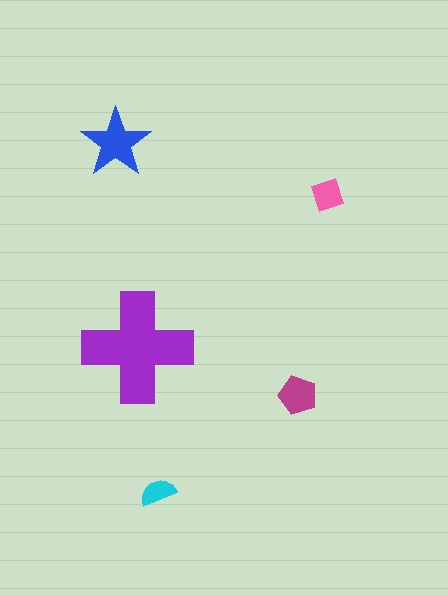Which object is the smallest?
The cyan semicircle.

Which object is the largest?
The purple cross.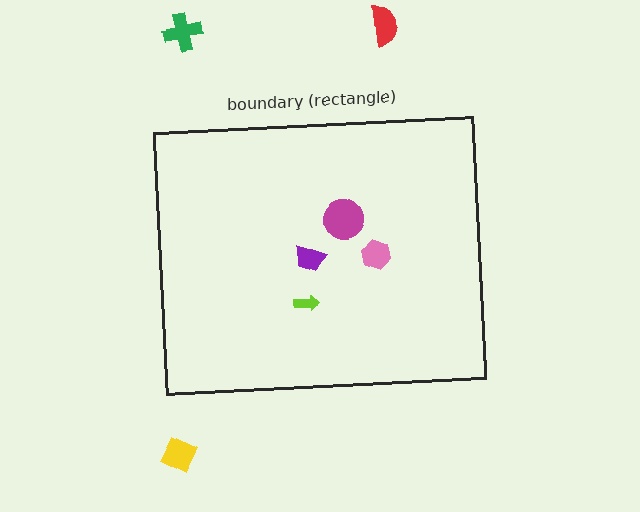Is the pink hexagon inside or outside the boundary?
Inside.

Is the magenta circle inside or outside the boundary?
Inside.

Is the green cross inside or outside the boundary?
Outside.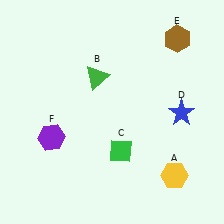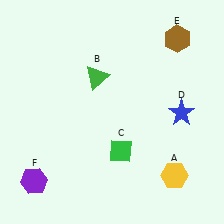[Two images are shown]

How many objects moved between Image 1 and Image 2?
1 object moved between the two images.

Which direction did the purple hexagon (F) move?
The purple hexagon (F) moved down.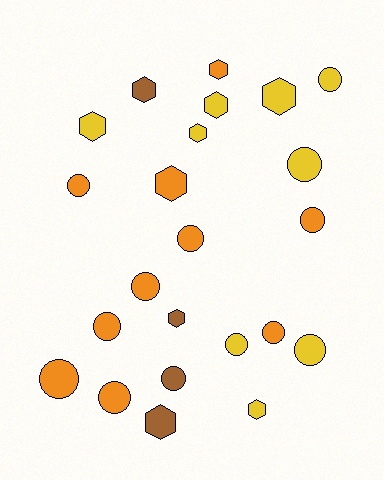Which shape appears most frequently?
Circle, with 13 objects.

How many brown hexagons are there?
There are 3 brown hexagons.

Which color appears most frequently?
Orange, with 10 objects.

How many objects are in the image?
There are 23 objects.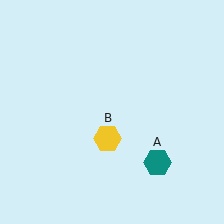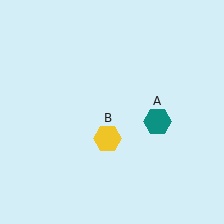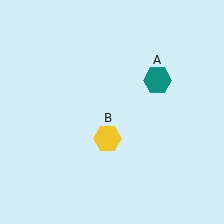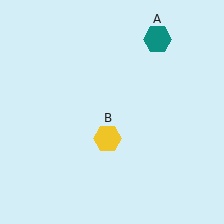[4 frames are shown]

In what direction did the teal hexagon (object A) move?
The teal hexagon (object A) moved up.